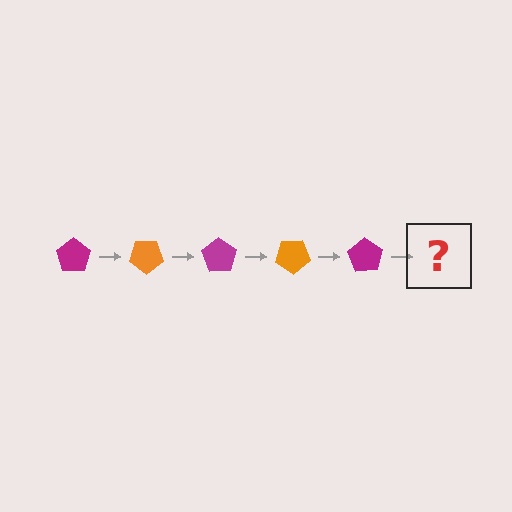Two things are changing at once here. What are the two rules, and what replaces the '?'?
The two rules are that it rotates 35 degrees each step and the color cycles through magenta and orange. The '?' should be an orange pentagon, rotated 175 degrees from the start.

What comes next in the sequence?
The next element should be an orange pentagon, rotated 175 degrees from the start.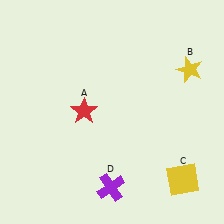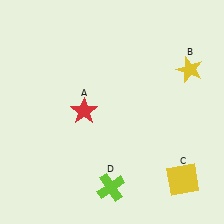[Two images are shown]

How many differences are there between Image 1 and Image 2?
There is 1 difference between the two images.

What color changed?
The cross (D) changed from purple in Image 1 to lime in Image 2.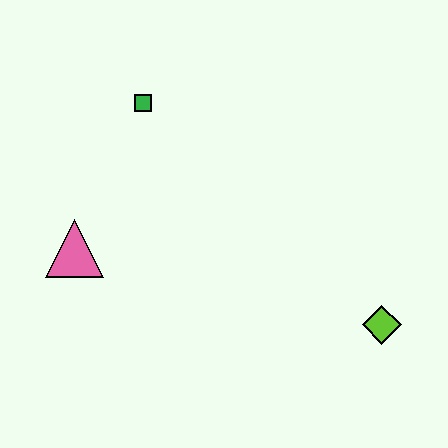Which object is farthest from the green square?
The lime diamond is farthest from the green square.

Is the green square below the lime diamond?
No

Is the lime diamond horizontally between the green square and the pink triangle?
No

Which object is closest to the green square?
The pink triangle is closest to the green square.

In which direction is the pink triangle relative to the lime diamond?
The pink triangle is to the left of the lime diamond.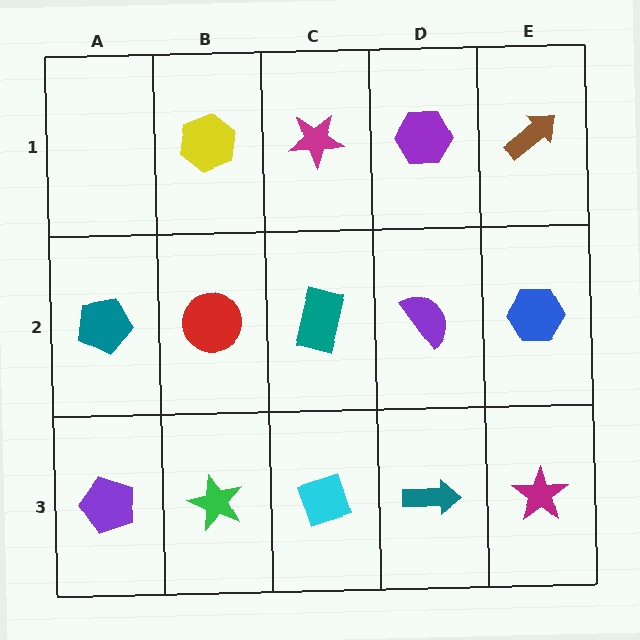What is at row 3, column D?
A teal arrow.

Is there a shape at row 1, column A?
No, that cell is empty.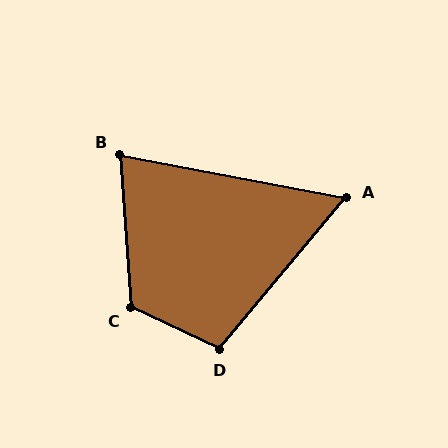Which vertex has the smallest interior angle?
A, at approximately 61 degrees.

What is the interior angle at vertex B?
Approximately 75 degrees (acute).